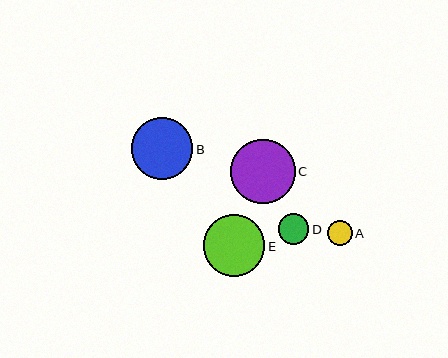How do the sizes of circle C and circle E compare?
Circle C and circle E are approximately the same size.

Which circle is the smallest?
Circle A is the smallest with a size of approximately 25 pixels.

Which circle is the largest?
Circle C is the largest with a size of approximately 64 pixels.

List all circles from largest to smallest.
From largest to smallest: C, B, E, D, A.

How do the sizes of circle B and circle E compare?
Circle B and circle E are approximately the same size.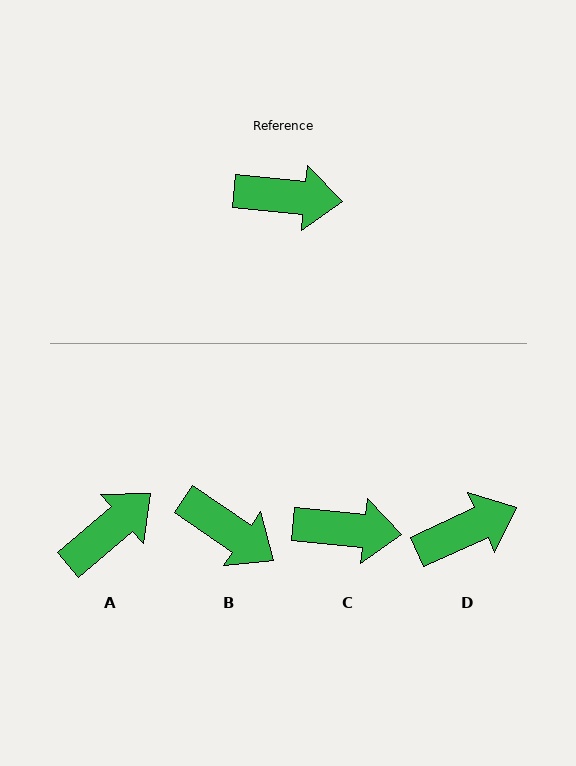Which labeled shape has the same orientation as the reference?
C.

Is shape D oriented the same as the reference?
No, it is off by about 30 degrees.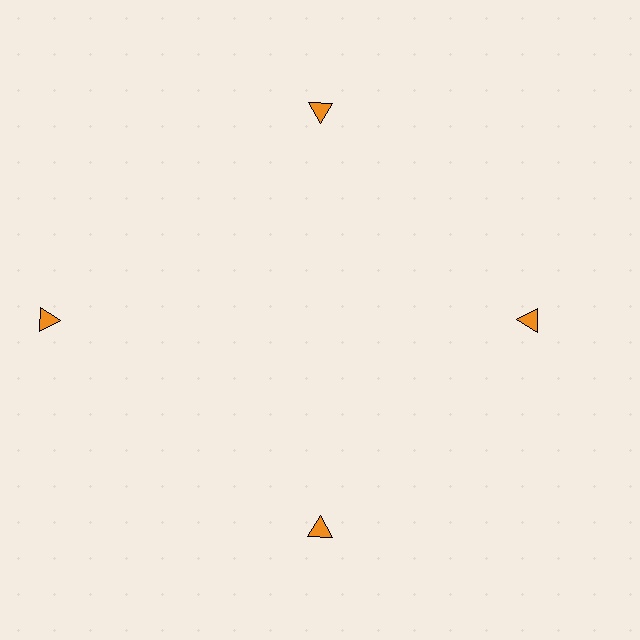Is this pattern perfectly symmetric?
No. The 4 orange triangles are arranged in a ring, but one element near the 9 o'clock position is pushed outward from the center, breaking the 4-fold rotational symmetry.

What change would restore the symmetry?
The symmetry would be restored by moving it inward, back onto the ring so that all 4 triangles sit at equal angles and equal distance from the center.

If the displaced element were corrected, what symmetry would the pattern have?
It would have 4-fold rotational symmetry — the pattern would map onto itself every 90 degrees.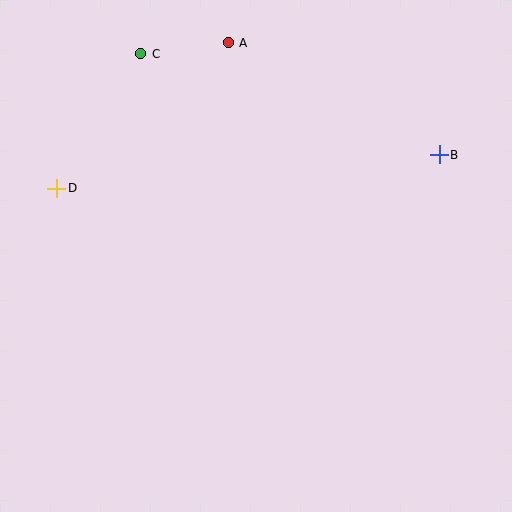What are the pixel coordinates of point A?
Point A is at (228, 43).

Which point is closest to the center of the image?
Point B at (439, 155) is closest to the center.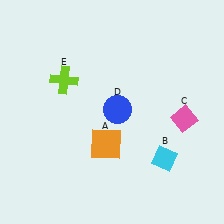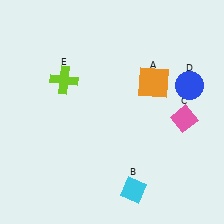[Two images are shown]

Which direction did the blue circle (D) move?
The blue circle (D) moved right.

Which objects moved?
The objects that moved are: the orange square (A), the cyan diamond (B), the blue circle (D).